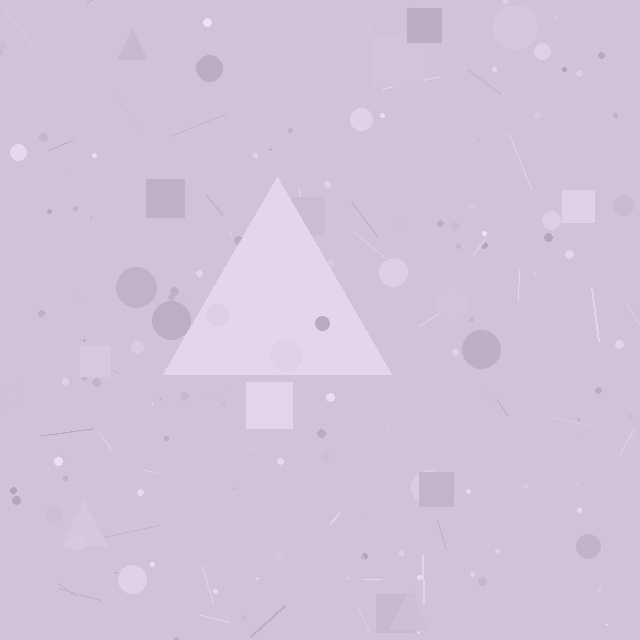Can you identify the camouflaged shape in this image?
The camouflaged shape is a triangle.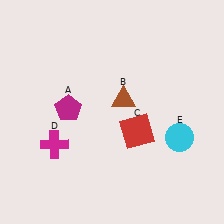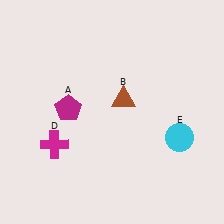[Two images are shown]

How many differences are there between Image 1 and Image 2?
There is 1 difference between the two images.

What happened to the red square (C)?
The red square (C) was removed in Image 2. It was in the bottom-right area of Image 1.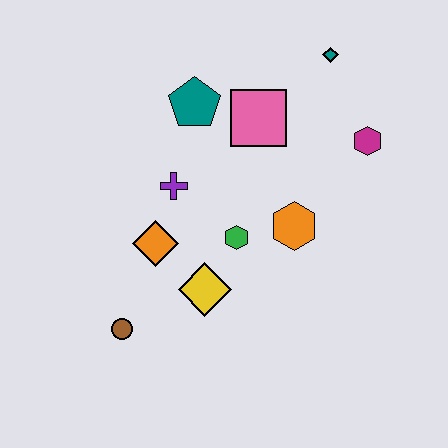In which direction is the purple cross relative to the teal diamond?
The purple cross is to the left of the teal diamond.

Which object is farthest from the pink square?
The brown circle is farthest from the pink square.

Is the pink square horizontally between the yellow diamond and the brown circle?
No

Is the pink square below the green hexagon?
No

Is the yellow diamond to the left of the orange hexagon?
Yes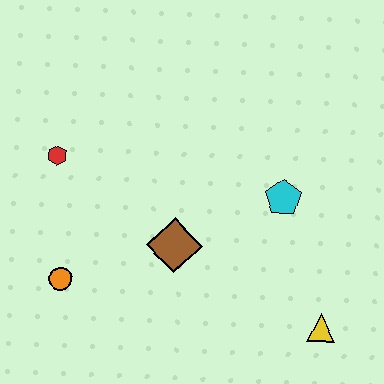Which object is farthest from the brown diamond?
The yellow triangle is farthest from the brown diamond.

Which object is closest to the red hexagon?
The orange circle is closest to the red hexagon.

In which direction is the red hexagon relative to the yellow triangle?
The red hexagon is to the left of the yellow triangle.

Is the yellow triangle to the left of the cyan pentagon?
No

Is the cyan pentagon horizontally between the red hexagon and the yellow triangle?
Yes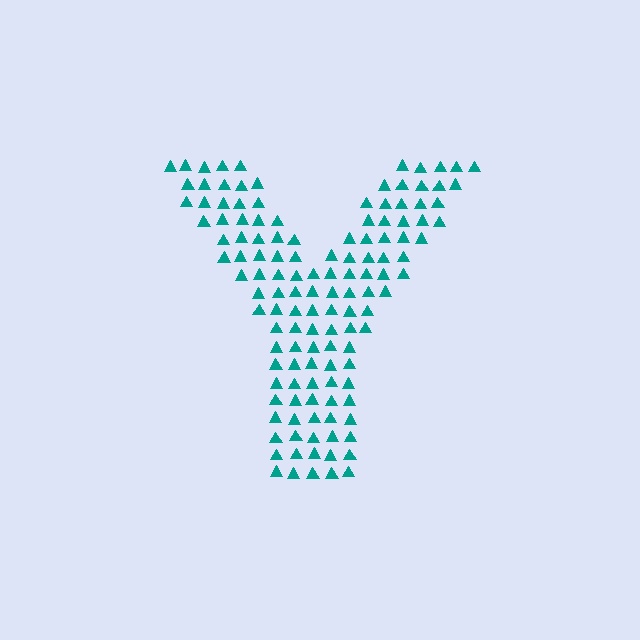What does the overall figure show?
The overall figure shows the letter Y.